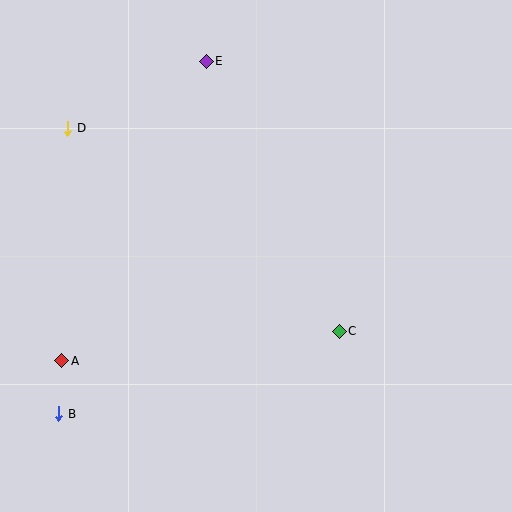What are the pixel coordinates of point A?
Point A is at (62, 361).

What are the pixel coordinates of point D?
Point D is at (68, 128).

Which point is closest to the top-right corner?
Point E is closest to the top-right corner.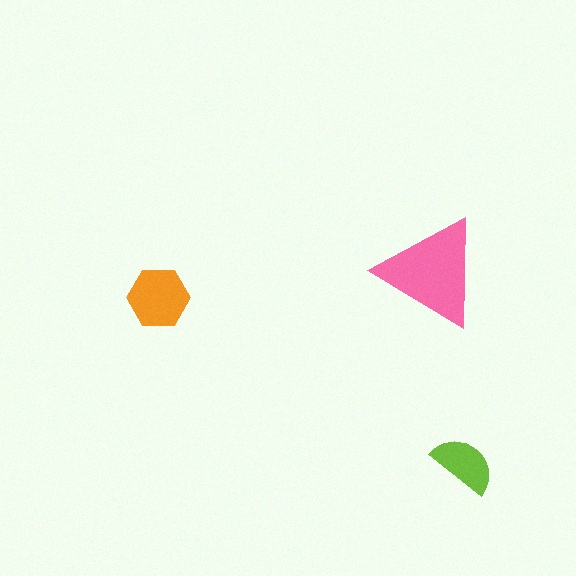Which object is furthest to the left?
The orange hexagon is leftmost.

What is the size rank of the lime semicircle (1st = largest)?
3rd.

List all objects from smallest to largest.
The lime semicircle, the orange hexagon, the pink triangle.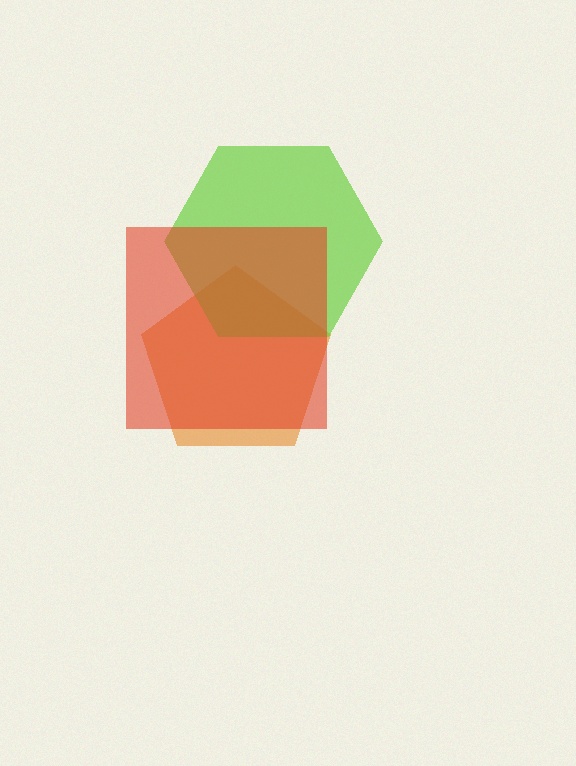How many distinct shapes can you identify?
There are 3 distinct shapes: an orange pentagon, a lime hexagon, a red square.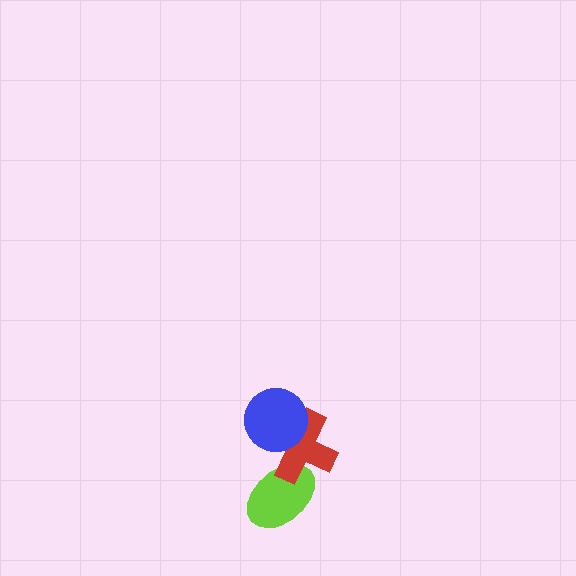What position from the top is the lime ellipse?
The lime ellipse is 3rd from the top.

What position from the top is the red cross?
The red cross is 2nd from the top.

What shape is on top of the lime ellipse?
The red cross is on top of the lime ellipse.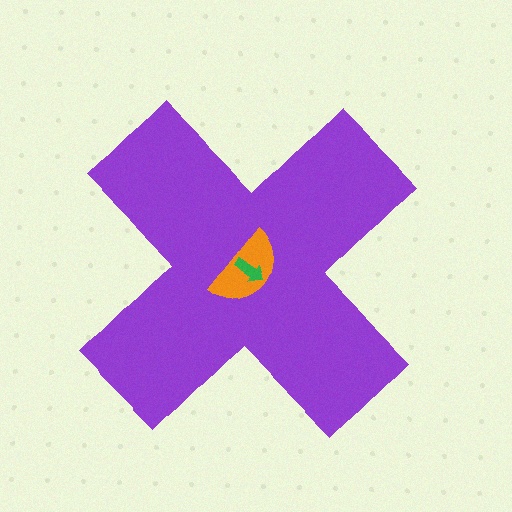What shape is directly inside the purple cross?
The orange semicircle.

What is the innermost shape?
The green arrow.